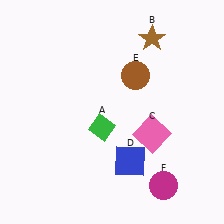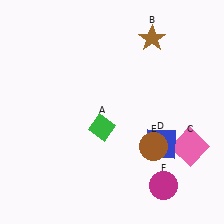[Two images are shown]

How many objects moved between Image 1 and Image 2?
3 objects moved between the two images.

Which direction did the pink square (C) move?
The pink square (C) moved right.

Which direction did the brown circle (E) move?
The brown circle (E) moved down.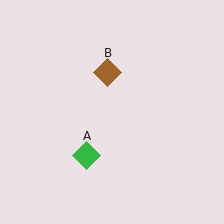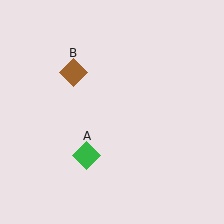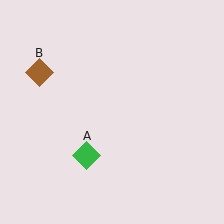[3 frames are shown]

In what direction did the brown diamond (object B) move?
The brown diamond (object B) moved left.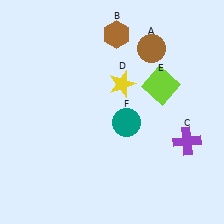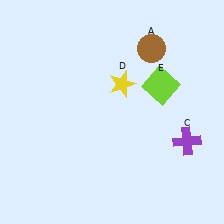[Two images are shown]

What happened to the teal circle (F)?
The teal circle (F) was removed in Image 2. It was in the bottom-right area of Image 1.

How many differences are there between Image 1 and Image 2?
There are 2 differences between the two images.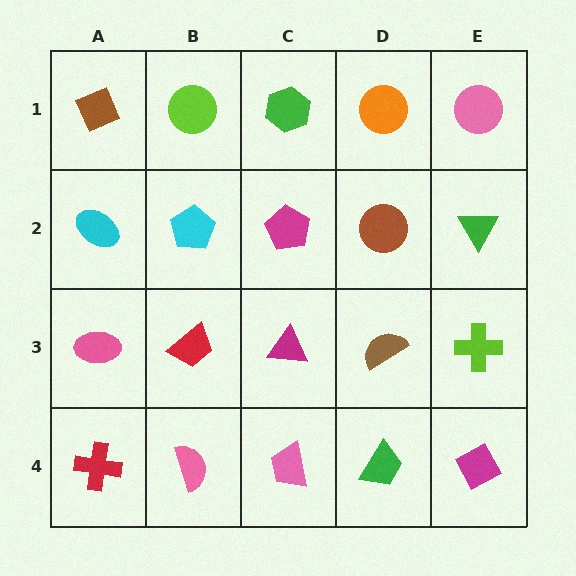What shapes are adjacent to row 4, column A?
A pink ellipse (row 3, column A), a pink semicircle (row 4, column B).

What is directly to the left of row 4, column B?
A red cross.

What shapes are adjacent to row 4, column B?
A red trapezoid (row 3, column B), a red cross (row 4, column A), a pink trapezoid (row 4, column C).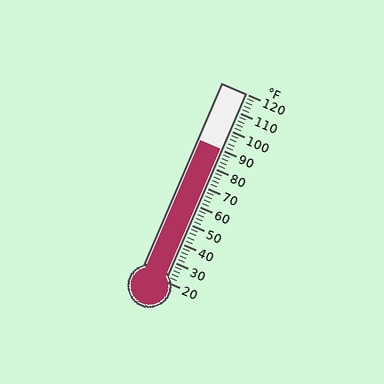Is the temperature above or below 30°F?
The temperature is above 30°F.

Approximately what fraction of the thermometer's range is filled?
The thermometer is filled to approximately 70% of its range.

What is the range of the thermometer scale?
The thermometer scale ranges from 20°F to 120°F.